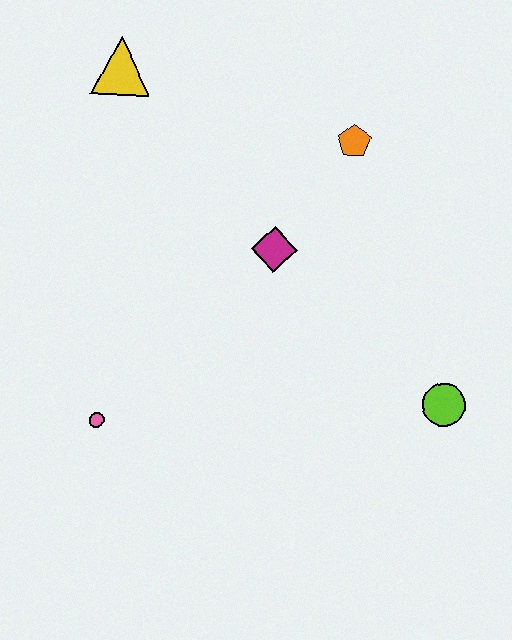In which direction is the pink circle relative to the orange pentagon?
The pink circle is below the orange pentagon.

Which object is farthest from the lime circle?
The yellow triangle is farthest from the lime circle.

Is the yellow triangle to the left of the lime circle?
Yes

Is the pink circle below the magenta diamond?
Yes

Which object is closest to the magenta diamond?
The orange pentagon is closest to the magenta diamond.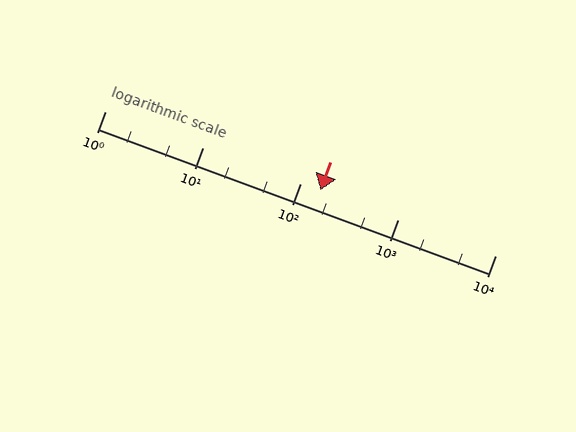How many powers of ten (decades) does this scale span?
The scale spans 4 decades, from 1 to 10000.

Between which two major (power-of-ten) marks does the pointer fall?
The pointer is between 100 and 1000.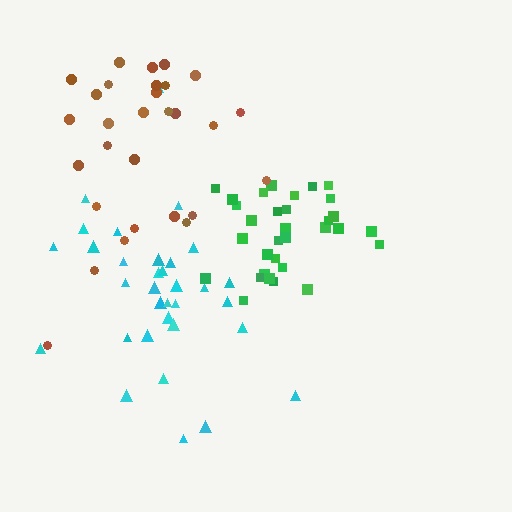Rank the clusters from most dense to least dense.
green, cyan, brown.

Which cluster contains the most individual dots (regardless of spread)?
Cyan (33).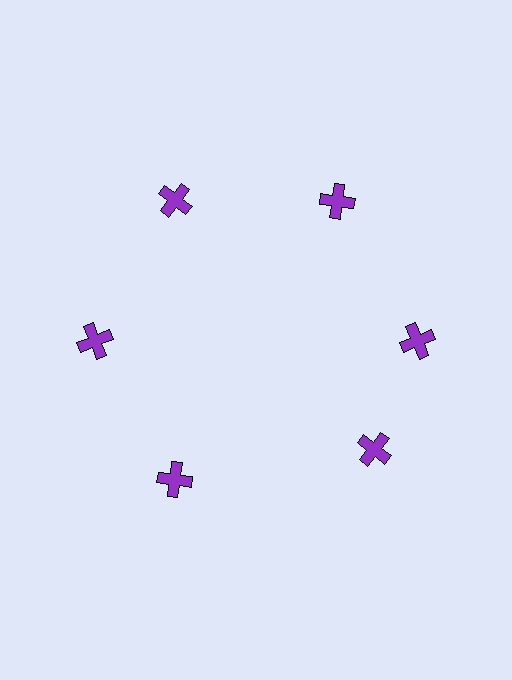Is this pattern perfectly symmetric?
No. The 6 purple crosses are arranged in a ring, but one element near the 5 o'clock position is rotated out of alignment along the ring, breaking the 6-fold rotational symmetry.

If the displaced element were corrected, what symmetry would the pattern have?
It would have 6-fold rotational symmetry — the pattern would map onto itself every 60 degrees.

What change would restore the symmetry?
The symmetry would be restored by rotating it back into even spacing with its neighbors so that all 6 crosses sit at equal angles and equal distance from the center.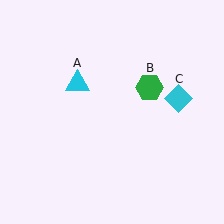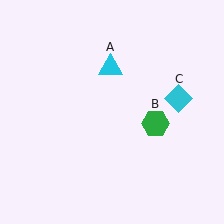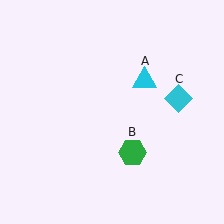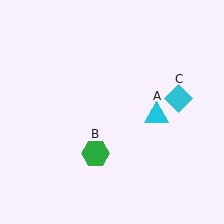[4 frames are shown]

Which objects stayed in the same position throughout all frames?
Cyan diamond (object C) remained stationary.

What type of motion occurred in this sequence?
The cyan triangle (object A), green hexagon (object B) rotated clockwise around the center of the scene.